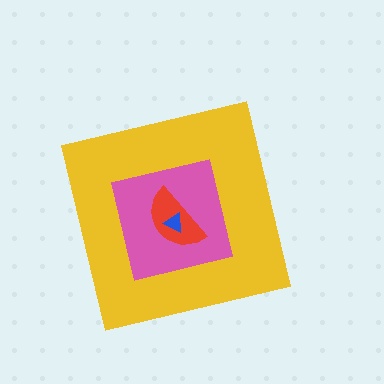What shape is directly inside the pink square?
The red semicircle.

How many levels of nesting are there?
4.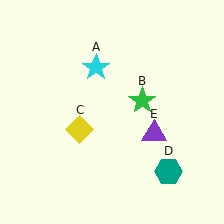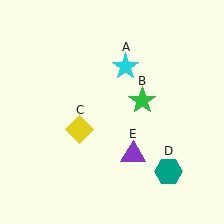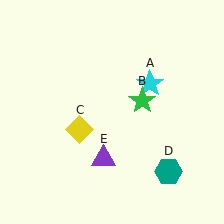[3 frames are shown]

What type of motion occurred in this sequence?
The cyan star (object A), purple triangle (object E) rotated clockwise around the center of the scene.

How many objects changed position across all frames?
2 objects changed position: cyan star (object A), purple triangle (object E).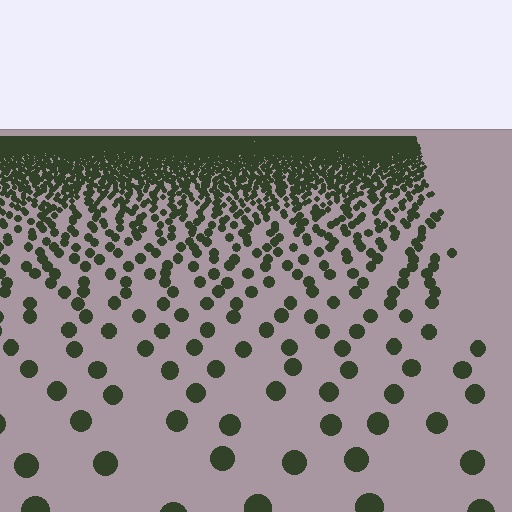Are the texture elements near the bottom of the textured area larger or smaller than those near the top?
Larger. Near the bottom, elements are closer to the viewer and appear at a bigger on-screen size.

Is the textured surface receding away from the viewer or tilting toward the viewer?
The surface is receding away from the viewer. Texture elements get smaller and denser toward the top.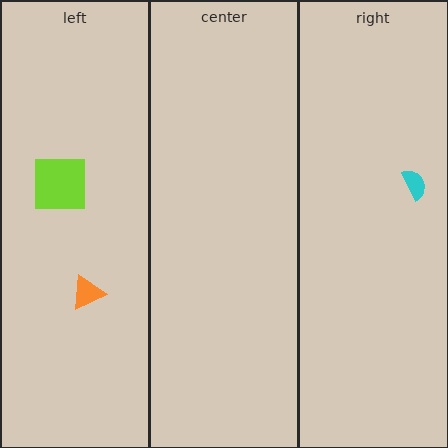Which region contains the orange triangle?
The left region.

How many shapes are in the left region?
2.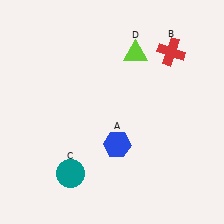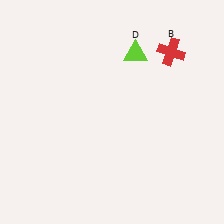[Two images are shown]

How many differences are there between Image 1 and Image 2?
There are 2 differences between the two images.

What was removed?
The blue hexagon (A), the teal circle (C) were removed in Image 2.